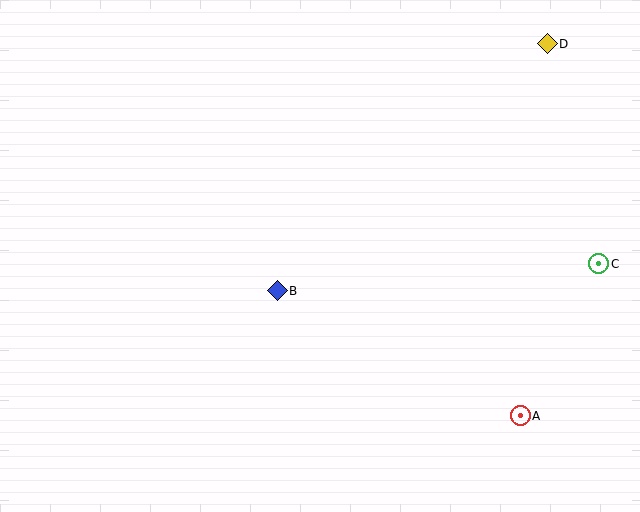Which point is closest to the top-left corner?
Point B is closest to the top-left corner.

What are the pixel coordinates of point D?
Point D is at (547, 44).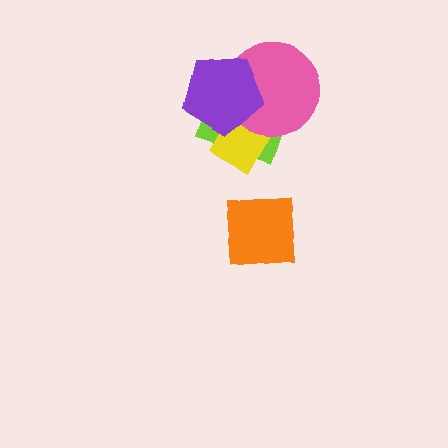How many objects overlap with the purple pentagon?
3 objects overlap with the purple pentagon.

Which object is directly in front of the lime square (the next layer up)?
The yellow diamond is directly in front of the lime square.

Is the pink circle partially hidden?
Yes, it is partially covered by another shape.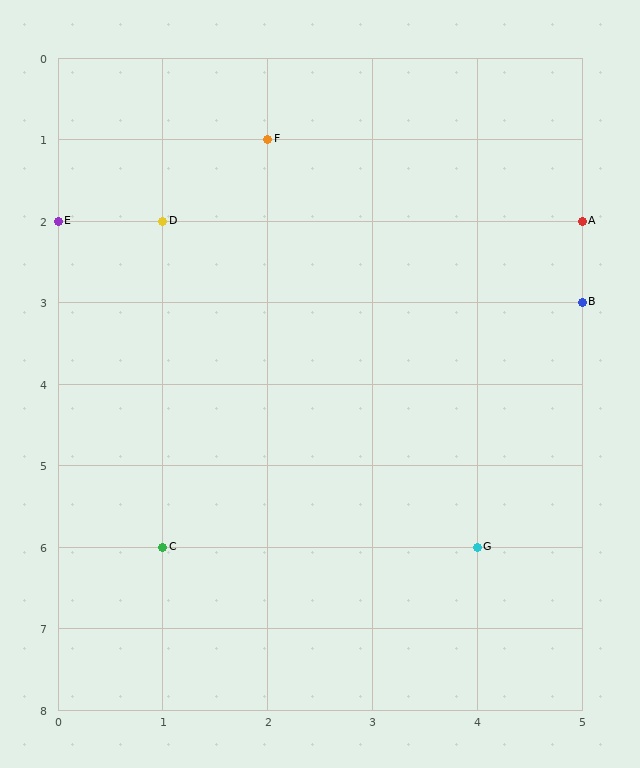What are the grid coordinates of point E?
Point E is at grid coordinates (0, 2).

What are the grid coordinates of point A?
Point A is at grid coordinates (5, 2).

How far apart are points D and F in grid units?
Points D and F are 1 column and 1 row apart (about 1.4 grid units diagonally).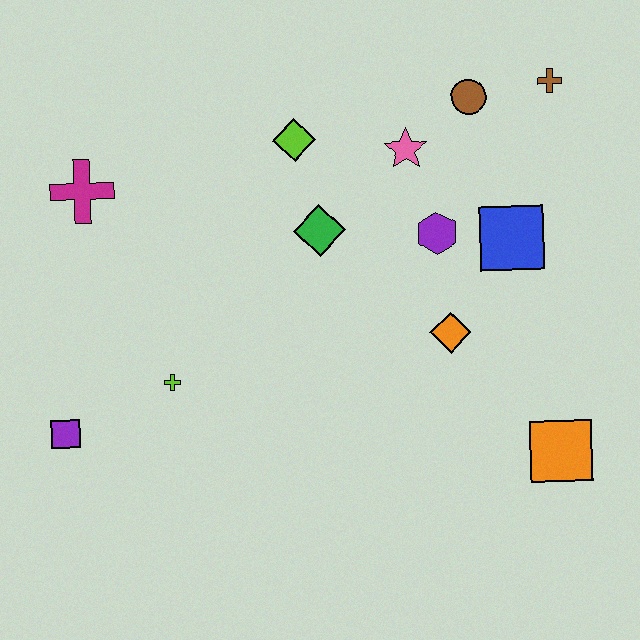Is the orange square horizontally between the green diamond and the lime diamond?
No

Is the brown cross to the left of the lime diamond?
No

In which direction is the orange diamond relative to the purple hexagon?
The orange diamond is below the purple hexagon.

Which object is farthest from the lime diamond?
The orange square is farthest from the lime diamond.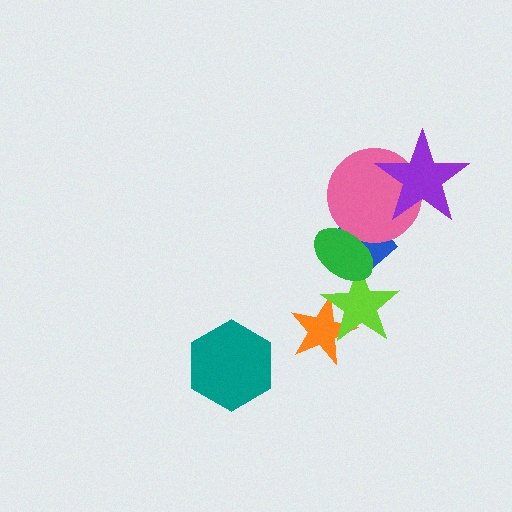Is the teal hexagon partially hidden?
No, no other shape covers it.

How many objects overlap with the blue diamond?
2 objects overlap with the blue diamond.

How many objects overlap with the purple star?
1 object overlaps with the purple star.